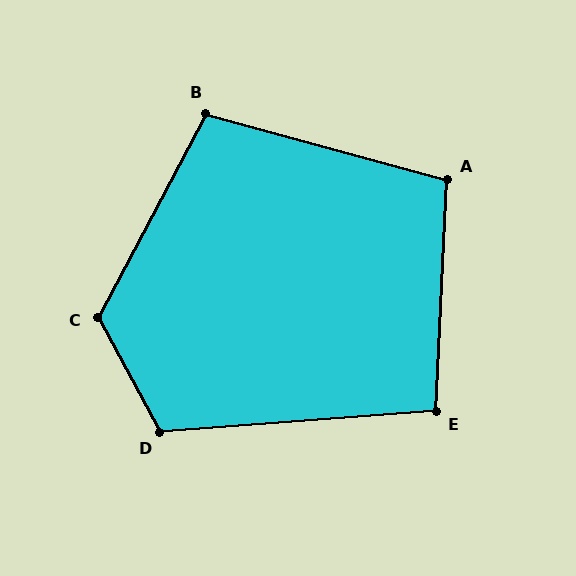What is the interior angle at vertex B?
Approximately 103 degrees (obtuse).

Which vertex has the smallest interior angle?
E, at approximately 97 degrees.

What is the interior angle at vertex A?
Approximately 103 degrees (obtuse).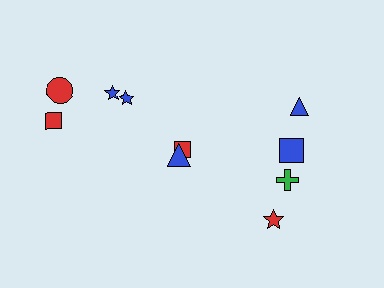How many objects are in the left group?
There are 4 objects.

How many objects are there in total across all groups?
There are 10 objects.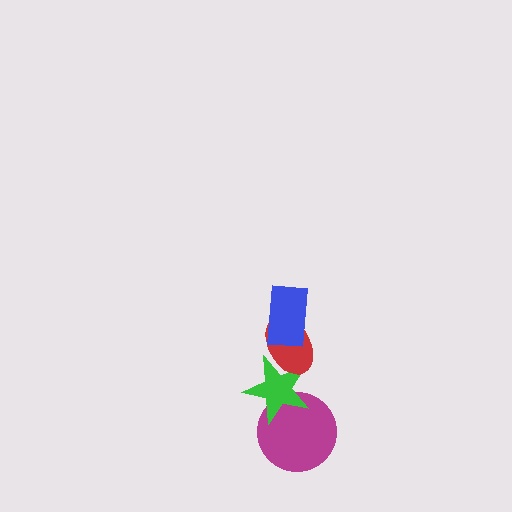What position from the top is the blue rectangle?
The blue rectangle is 1st from the top.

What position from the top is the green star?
The green star is 3rd from the top.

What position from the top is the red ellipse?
The red ellipse is 2nd from the top.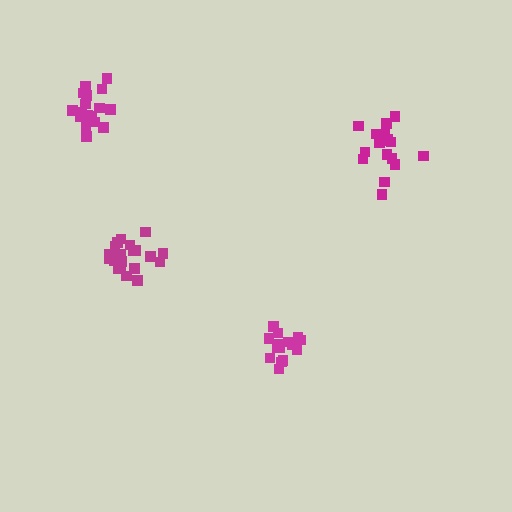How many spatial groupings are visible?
There are 4 spatial groupings.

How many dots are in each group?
Group 1: 18 dots, Group 2: 21 dots, Group 3: 15 dots, Group 4: 17 dots (71 total).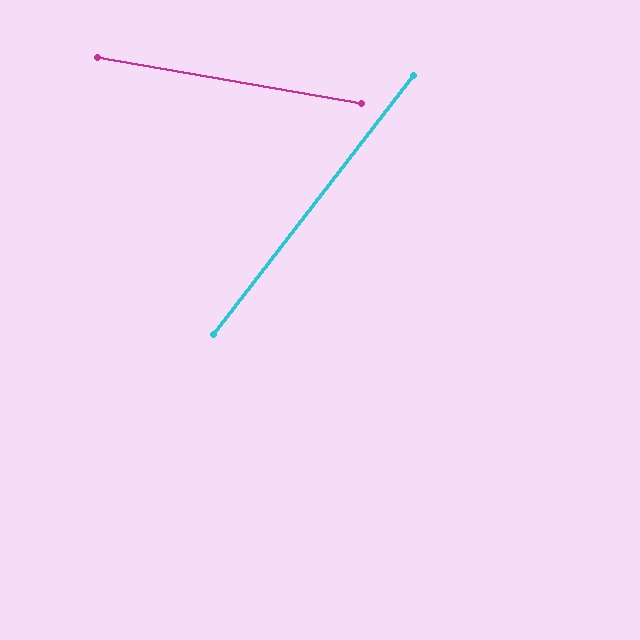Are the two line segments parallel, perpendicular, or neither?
Neither parallel nor perpendicular — they differ by about 62°.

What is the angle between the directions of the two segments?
Approximately 62 degrees.